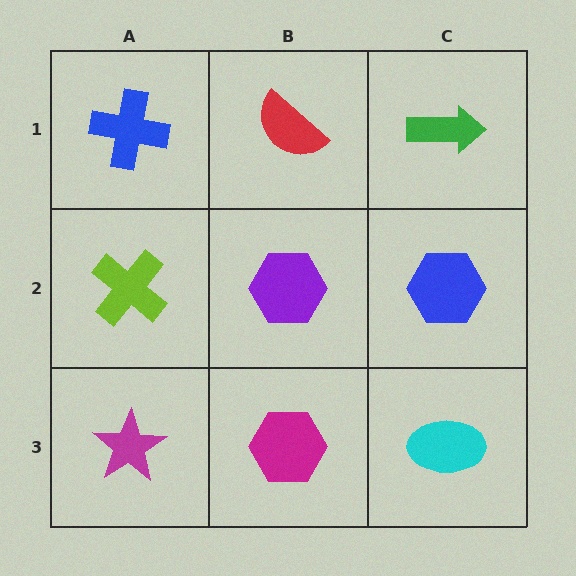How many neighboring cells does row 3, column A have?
2.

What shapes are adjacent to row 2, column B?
A red semicircle (row 1, column B), a magenta hexagon (row 3, column B), a lime cross (row 2, column A), a blue hexagon (row 2, column C).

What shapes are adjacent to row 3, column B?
A purple hexagon (row 2, column B), a magenta star (row 3, column A), a cyan ellipse (row 3, column C).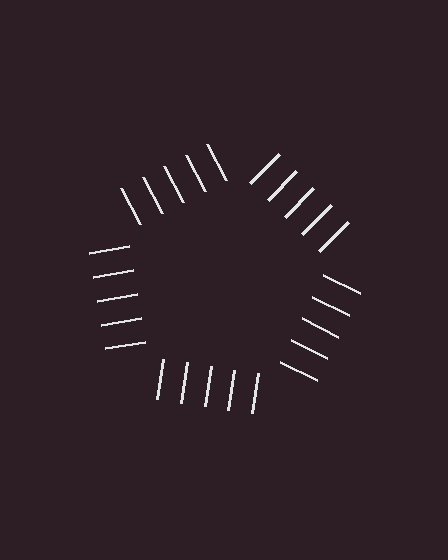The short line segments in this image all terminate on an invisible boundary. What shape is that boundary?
An illusory pentagon — the line segments terminate on its edges but no continuous stroke is drawn.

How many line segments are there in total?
25 — 5 along each of the 5 edges.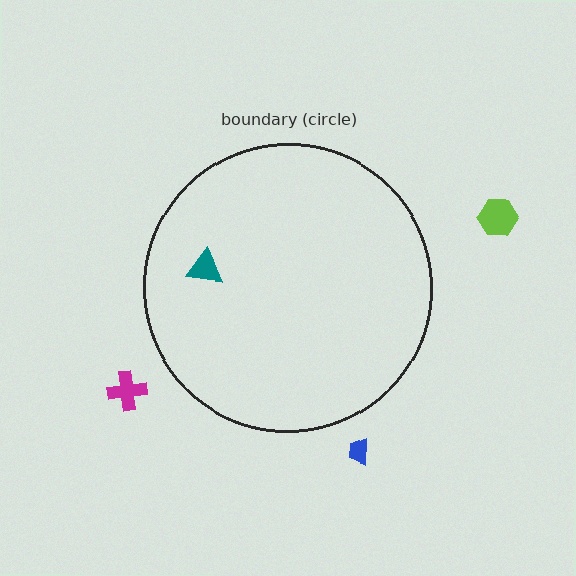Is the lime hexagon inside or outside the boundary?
Outside.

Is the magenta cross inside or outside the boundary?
Outside.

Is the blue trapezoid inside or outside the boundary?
Outside.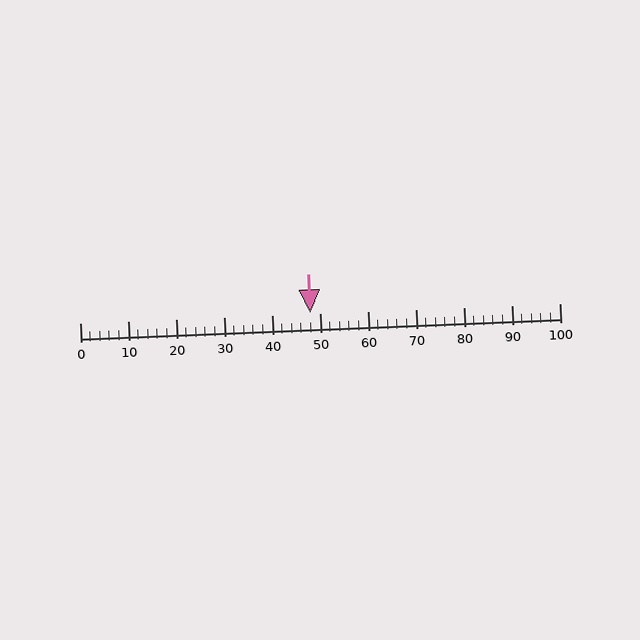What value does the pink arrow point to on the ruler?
The pink arrow points to approximately 48.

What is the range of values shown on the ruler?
The ruler shows values from 0 to 100.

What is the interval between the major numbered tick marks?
The major tick marks are spaced 10 units apart.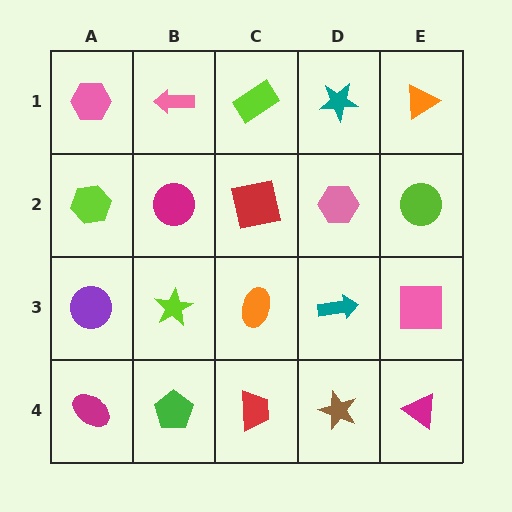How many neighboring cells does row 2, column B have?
4.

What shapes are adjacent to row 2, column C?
A lime rectangle (row 1, column C), an orange ellipse (row 3, column C), a magenta circle (row 2, column B), a pink hexagon (row 2, column D).